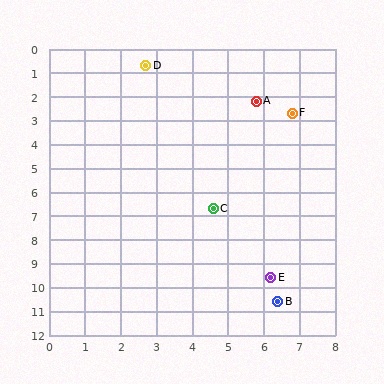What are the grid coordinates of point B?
Point B is at approximately (6.4, 10.6).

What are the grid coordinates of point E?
Point E is at approximately (6.2, 9.6).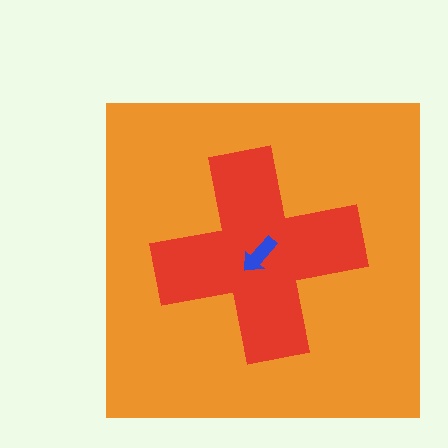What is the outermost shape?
The orange square.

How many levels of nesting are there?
3.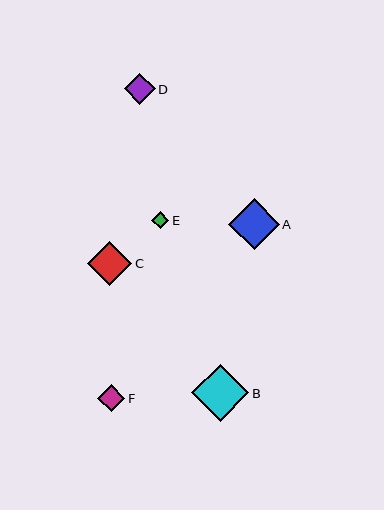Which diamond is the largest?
Diamond B is the largest with a size of approximately 57 pixels.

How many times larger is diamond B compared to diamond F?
Diamond B is approximately 2.1 times the size of diamond F.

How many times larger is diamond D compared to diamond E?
Diamond D is approximately 1.9 times the size of diamond E.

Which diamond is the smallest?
Diamond E is the smallest with a size of approximately 17 pixels.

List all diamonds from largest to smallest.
From largest to smallest: B, A, C, D, F, E.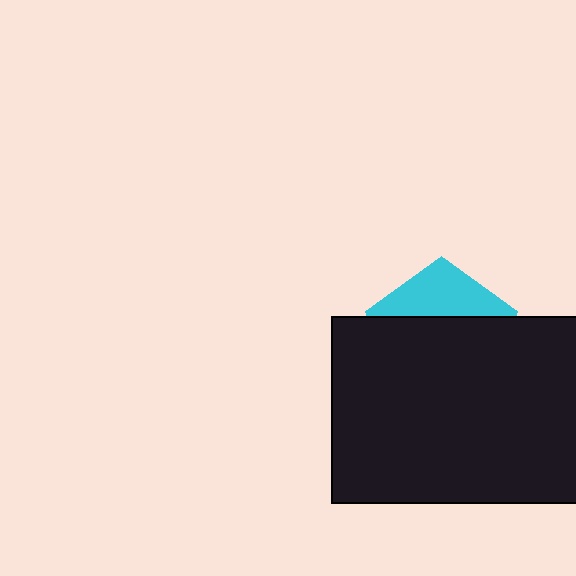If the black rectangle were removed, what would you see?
You would see the complete cyan pentagon.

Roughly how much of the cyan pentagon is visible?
A small part of it is visible (roughly 31%).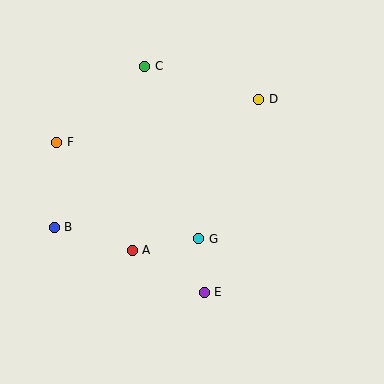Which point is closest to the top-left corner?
Point F is closest to the top-left corner.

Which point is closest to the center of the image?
Point G at (199, 239) is closest to the center.